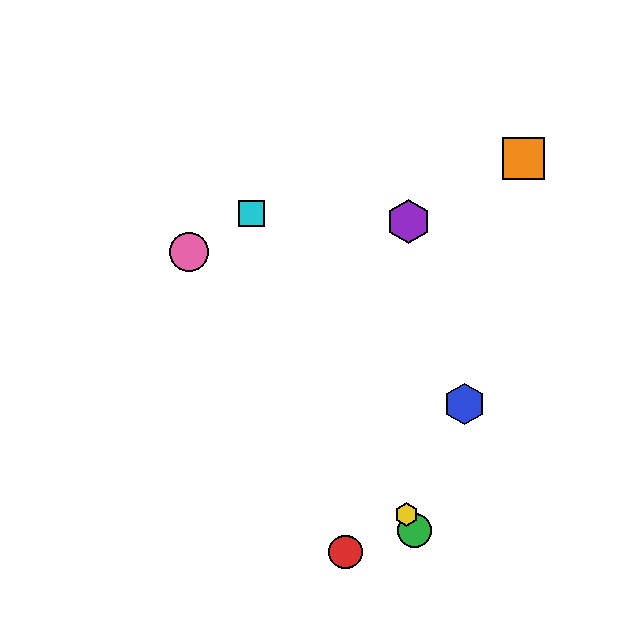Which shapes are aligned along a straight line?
The green circle, the yellow hexagon, the cyan square are aligned along a straight line.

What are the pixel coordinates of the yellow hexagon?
The yellow hexagon is at (406, 514).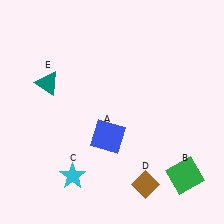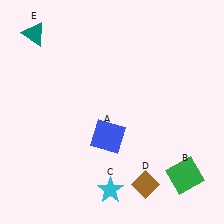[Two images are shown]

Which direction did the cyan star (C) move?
The cyan star (C) moved right.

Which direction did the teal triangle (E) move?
The teal triangle (E) moved up.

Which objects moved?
The objects that moved are: the cyan star (C), the teal triangle (E).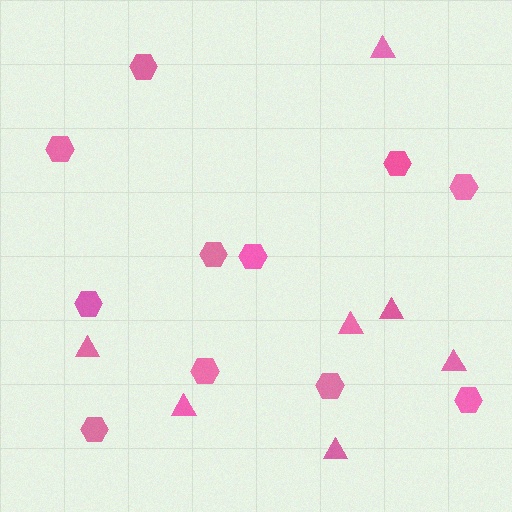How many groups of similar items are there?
There are 2 groups: one group of triangles (7) and one group of hexagons (11).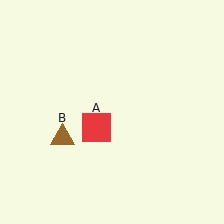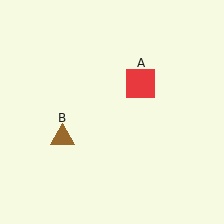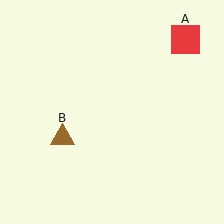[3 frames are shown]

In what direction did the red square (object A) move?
The red square (object A) moved up and to the right.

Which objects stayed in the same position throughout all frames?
Brown triangle (object B) remained stationary.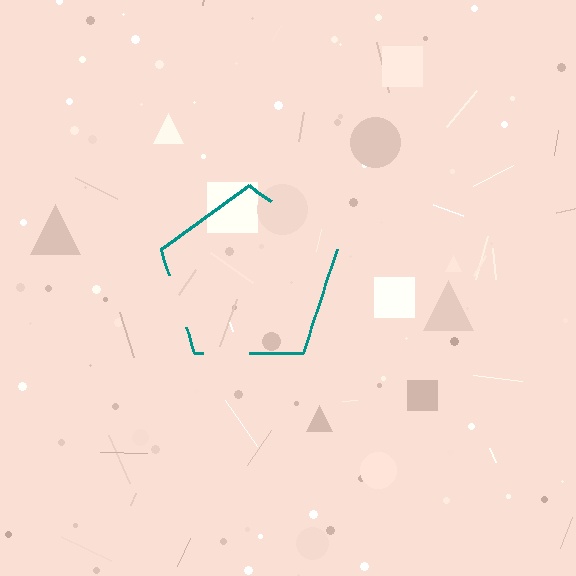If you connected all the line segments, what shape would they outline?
They would outline a pentagon.